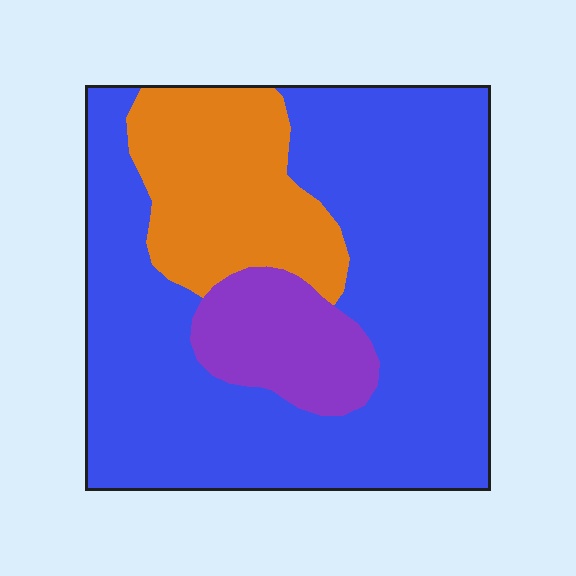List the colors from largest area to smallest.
From largest to smallest: blue, orange, purple.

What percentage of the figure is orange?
Orange takes up less than a quarter of the figure.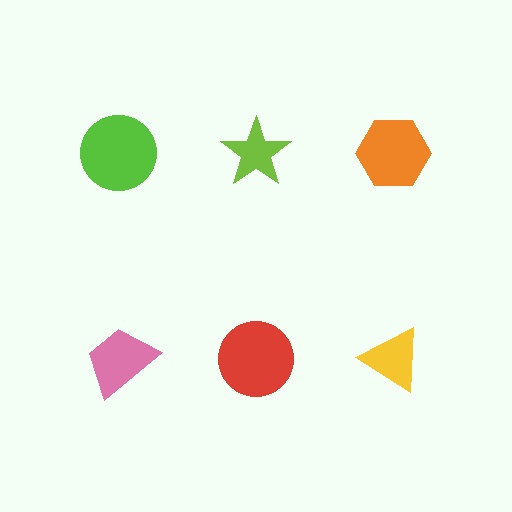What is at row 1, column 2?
A lime star.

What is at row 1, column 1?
A lime circle.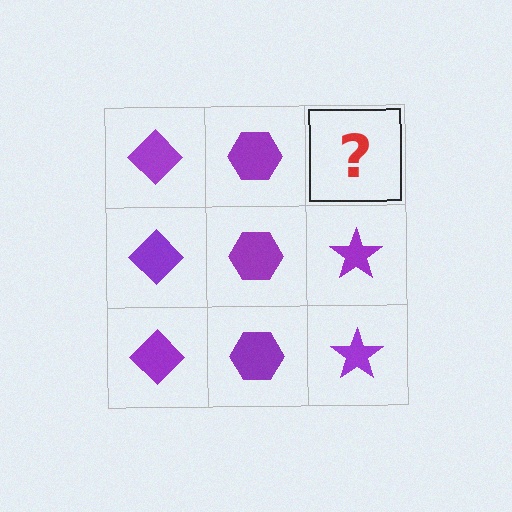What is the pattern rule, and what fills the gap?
The rule is that each column has a consistent shape. The gap should be filled with a purple star.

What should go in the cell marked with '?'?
The missing cell should contain a purple star.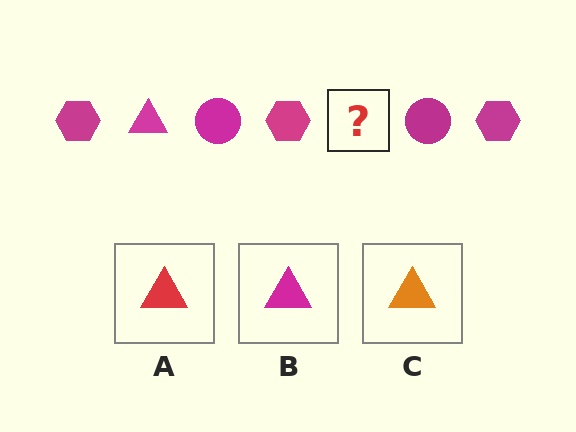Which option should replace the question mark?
Option B.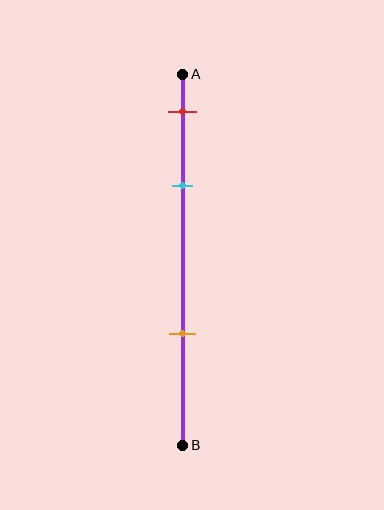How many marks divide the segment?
There are 3 marks dividing the segment.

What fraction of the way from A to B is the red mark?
The red mark is approximately 10% (0.1) of the way from A to B.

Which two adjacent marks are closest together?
The red and cyan marks are the closest adjacent pair.